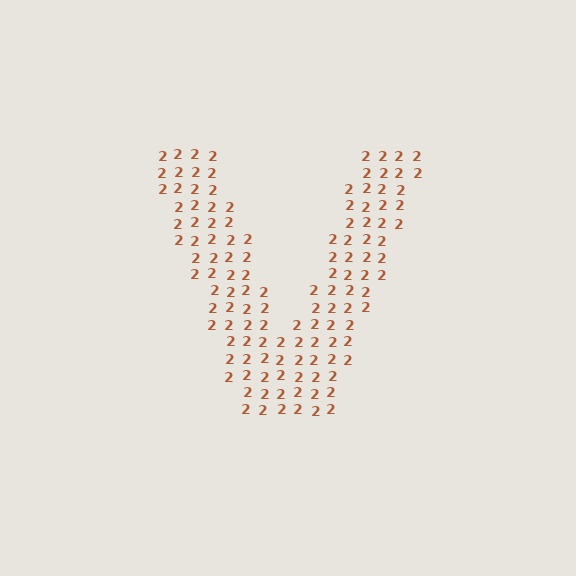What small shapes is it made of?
It is made of small digit 2's.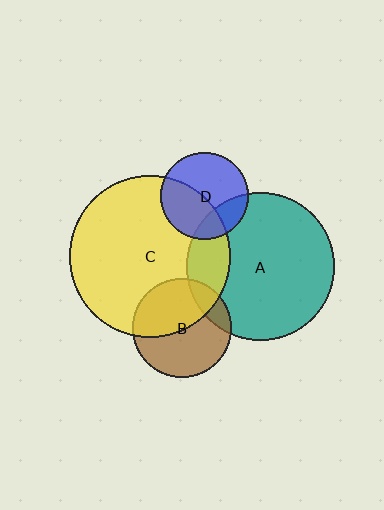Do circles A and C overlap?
Yes.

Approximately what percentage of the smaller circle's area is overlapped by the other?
Approximately 20%.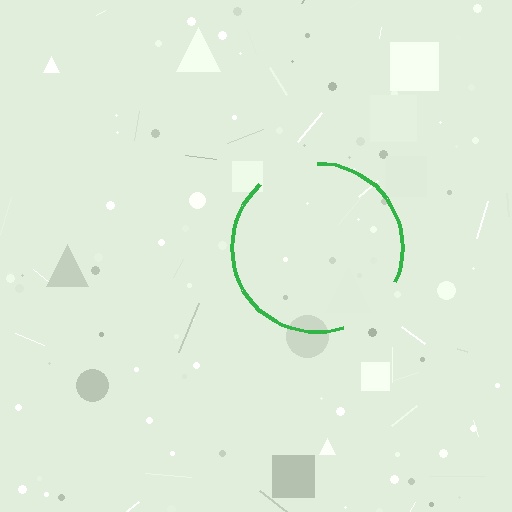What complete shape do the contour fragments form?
The contour fragments form a circle.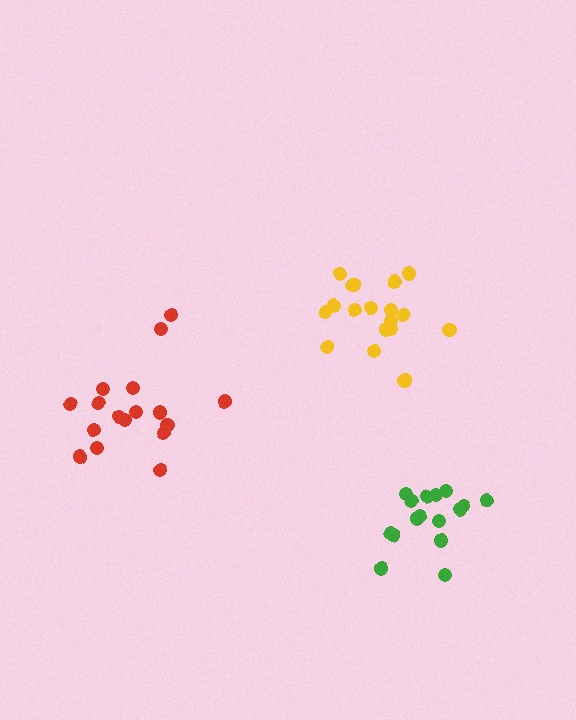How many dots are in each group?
Group 1: 17 dots, Group 2: 16 dots, Group 3: 18 dots (51 total).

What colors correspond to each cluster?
The clusters are colored: red, green, yellow.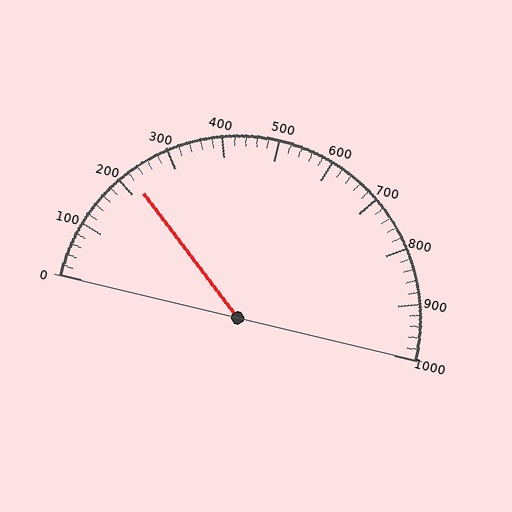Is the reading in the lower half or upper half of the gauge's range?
The reading is in the lower half of the range (0 to 1000).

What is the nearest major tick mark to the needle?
The nearest major tick mark is 200.